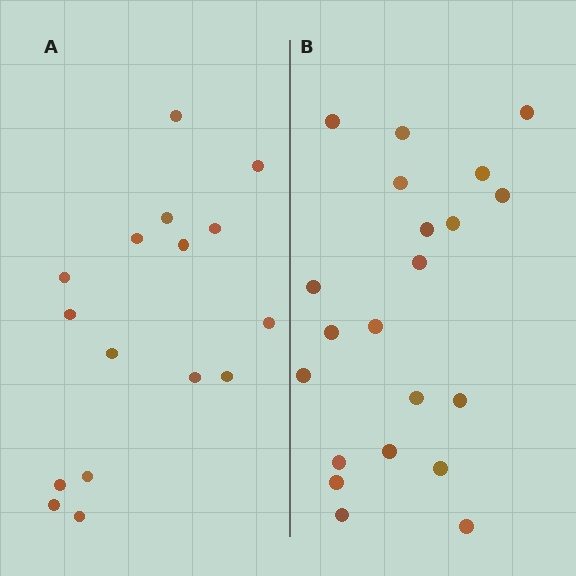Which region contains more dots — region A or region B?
Region B (the right region) has more dots.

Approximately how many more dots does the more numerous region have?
Region B has about 5 more dots than region A.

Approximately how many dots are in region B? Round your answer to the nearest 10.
About 20 dots. (The exact count is 21, which rounds to 20.)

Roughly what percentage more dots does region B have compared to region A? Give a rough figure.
About 30% more.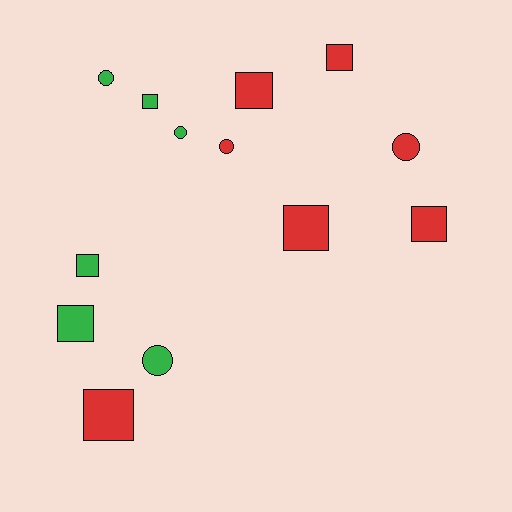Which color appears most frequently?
Red, with 7 objects.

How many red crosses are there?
There are no red crosses.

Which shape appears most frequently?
Square, with 8 objects.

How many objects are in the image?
There are 13 objects.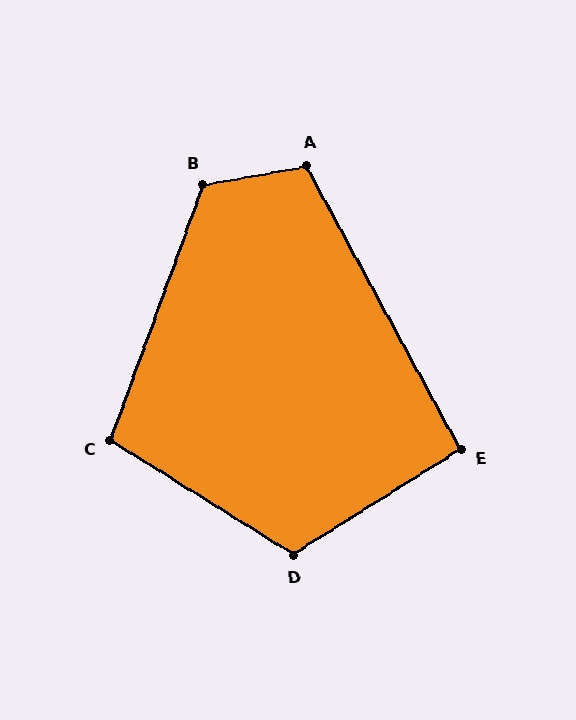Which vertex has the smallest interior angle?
E, at approximately 94 degrees.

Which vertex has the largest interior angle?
B, at approximately 120 degrees.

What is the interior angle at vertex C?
Approximately 102 degrees (obtuse).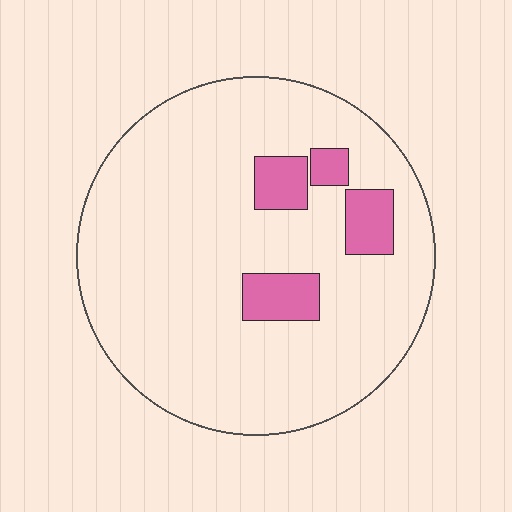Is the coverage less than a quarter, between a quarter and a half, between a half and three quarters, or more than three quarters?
Less than a quarter.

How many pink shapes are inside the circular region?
4.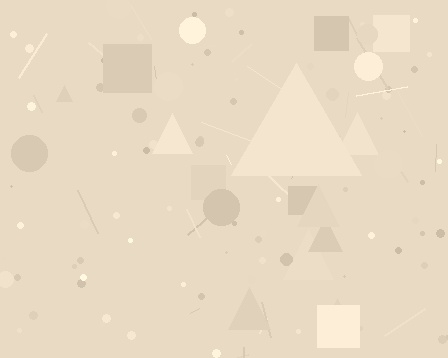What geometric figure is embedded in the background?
A triangle is embedded in the background.